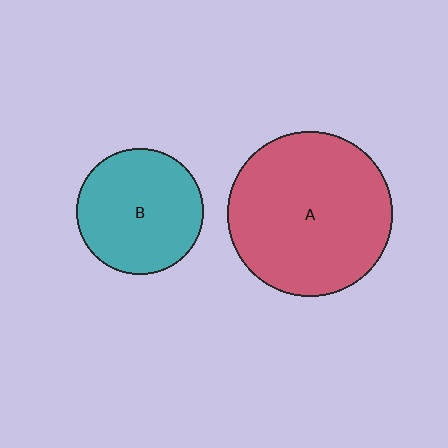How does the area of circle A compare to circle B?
Approximately 1.7 times.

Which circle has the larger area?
Circle A (red).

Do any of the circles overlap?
No, none of the circles overlap.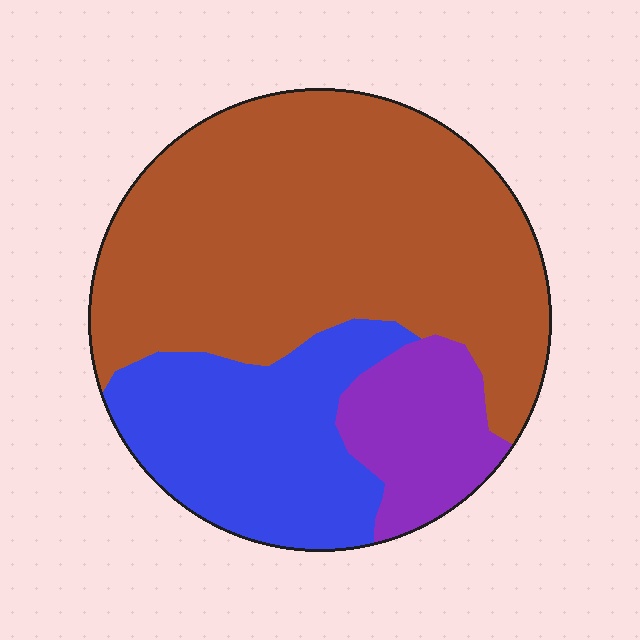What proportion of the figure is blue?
Blue takes up between a quarter and a half of the figure.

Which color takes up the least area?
Purple, at roughly 15%.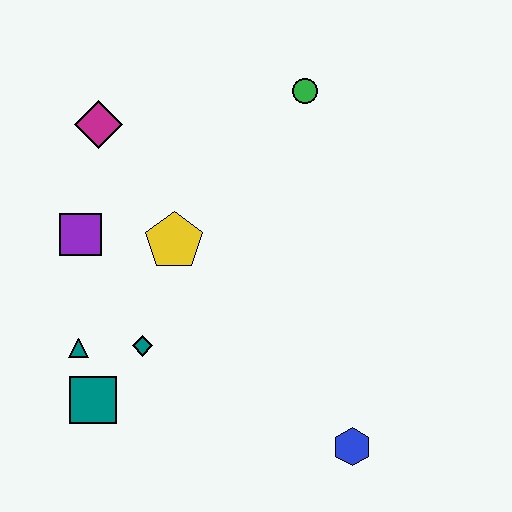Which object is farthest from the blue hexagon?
The magenta diamond is farthest from the blue hexagon.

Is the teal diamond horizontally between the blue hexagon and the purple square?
Yes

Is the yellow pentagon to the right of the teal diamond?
Yes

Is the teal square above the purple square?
No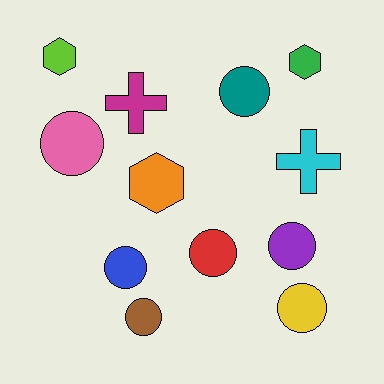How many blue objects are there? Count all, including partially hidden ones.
There is 1 blue object.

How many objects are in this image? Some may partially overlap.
There are 12 objects.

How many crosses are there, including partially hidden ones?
There are 2 crosses.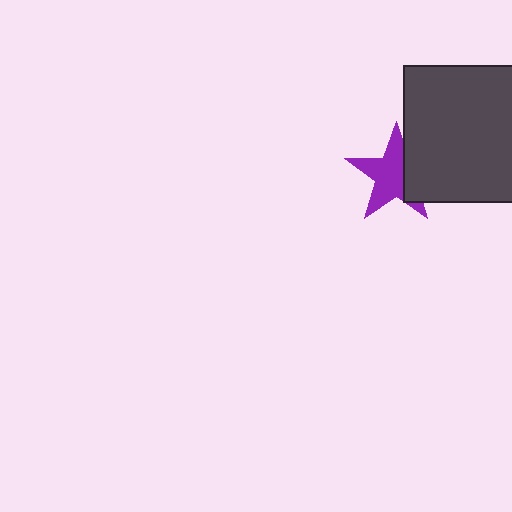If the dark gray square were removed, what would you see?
You would see the complete purple star.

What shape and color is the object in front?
The object in front is a dark gray square.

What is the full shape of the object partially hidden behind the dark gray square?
The partially hidden object is a purple star.